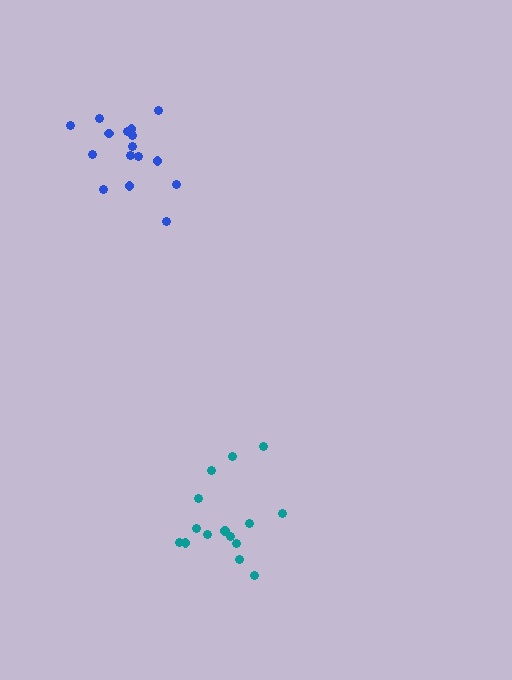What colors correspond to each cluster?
The clusters are colored: teal, blue.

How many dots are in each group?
Group 1: 15 dots, Group 2: 16 dots (31 total).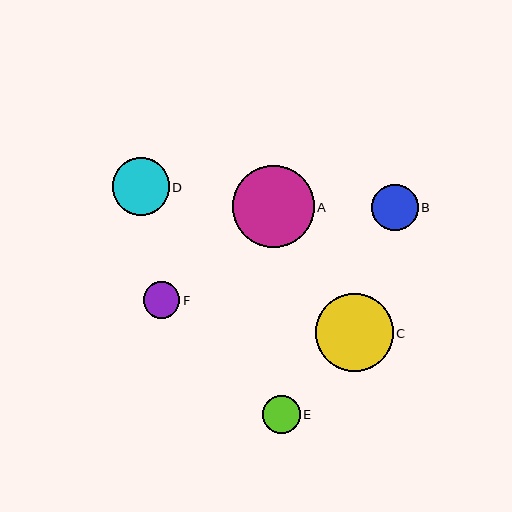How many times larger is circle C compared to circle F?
Circle C is approximately 2.1 times the size of circle F.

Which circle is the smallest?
Circle F is the smallest with a size of approximately 36 pixels.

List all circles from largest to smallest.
From largest to smallest: A, C, D, B, E, F.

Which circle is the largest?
Circle A is the largest with a size of approximately 82 pixels.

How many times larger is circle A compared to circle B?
Circle A is approximately 1.8 times the size of circle B.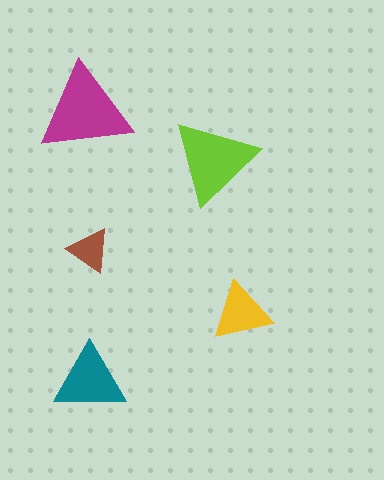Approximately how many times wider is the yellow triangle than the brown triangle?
About 1.5 times wider.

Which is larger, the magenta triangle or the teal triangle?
The magenta one.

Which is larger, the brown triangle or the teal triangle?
The teal one.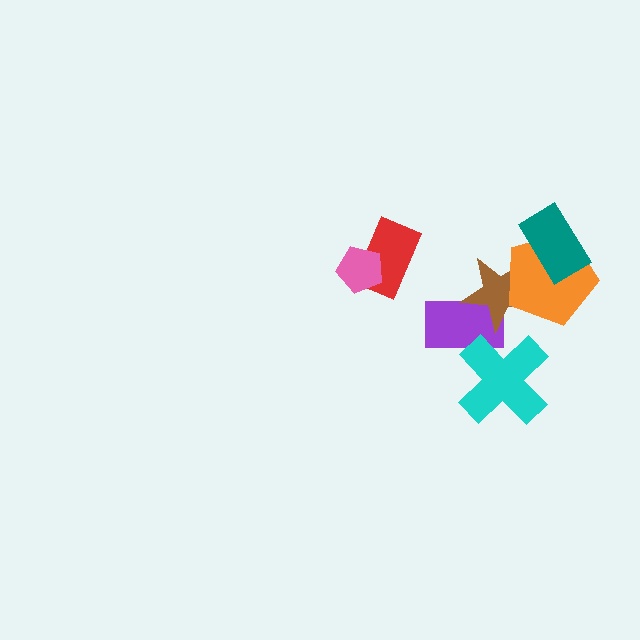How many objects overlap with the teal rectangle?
1 object overlaps with the teal rectangle.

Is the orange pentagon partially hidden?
Yes, it is partially covered by another shape.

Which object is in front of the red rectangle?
The pink pentagon is in front of the red rectangle.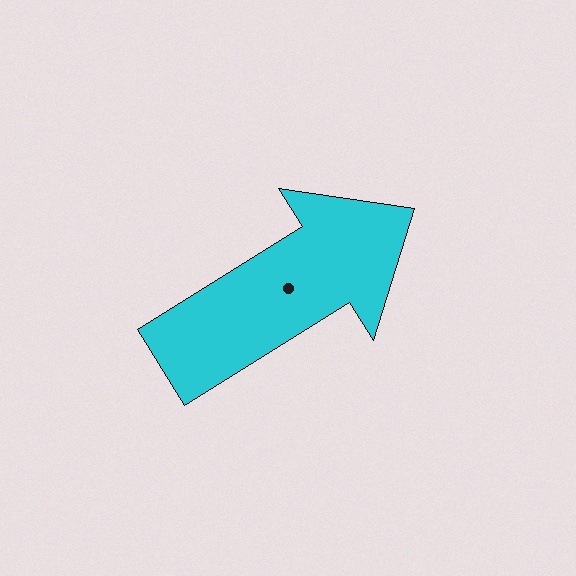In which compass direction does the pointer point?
Northeast.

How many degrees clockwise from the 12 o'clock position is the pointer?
Approximately 58 degrees.